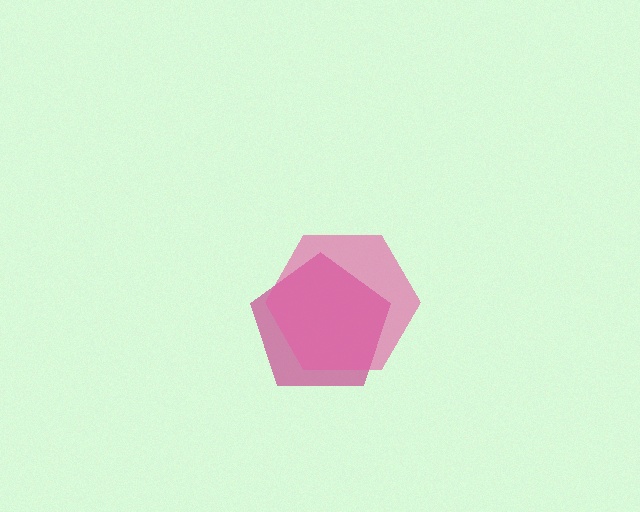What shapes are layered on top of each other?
The layered shapes are: a magenta pentagon, a pink hexagon.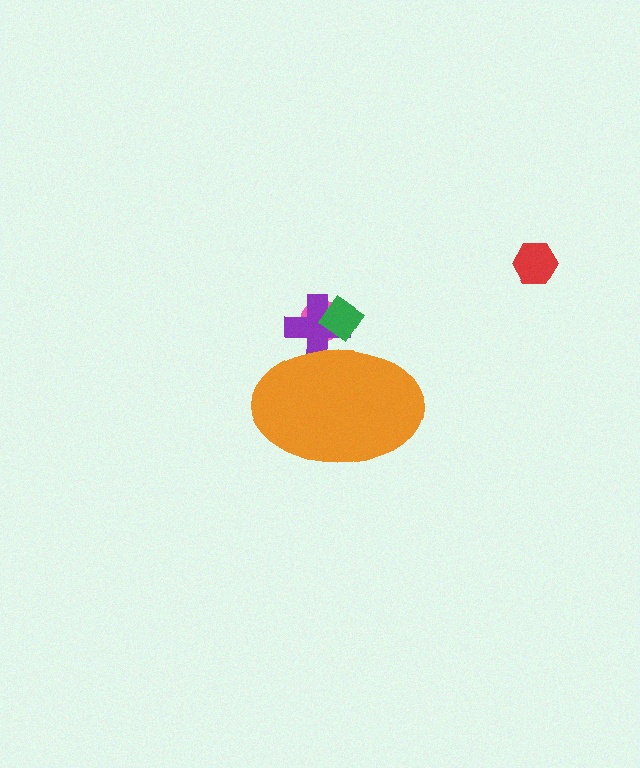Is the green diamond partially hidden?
Yes, the green diamond is partially hidden behind the orange ellipse.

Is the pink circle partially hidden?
Yes, the pink circle is partially hidden behind the orange ellipse.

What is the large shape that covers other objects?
An orange ellipse.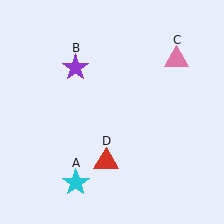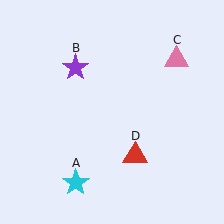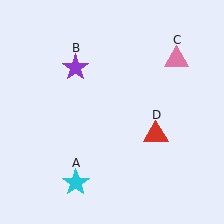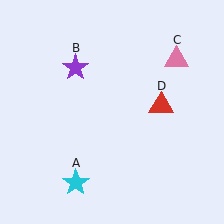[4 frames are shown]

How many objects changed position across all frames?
1 object changed position: red triangle (object D).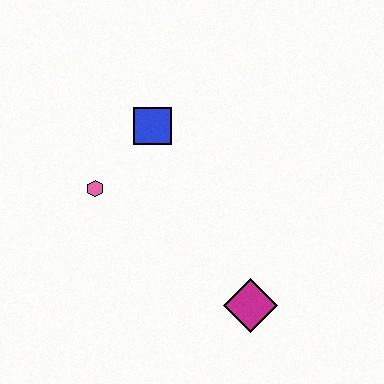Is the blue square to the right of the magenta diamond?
No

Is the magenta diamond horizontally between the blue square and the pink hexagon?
No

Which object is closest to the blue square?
The pink hexagon is closest to the blue square.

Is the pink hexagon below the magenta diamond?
No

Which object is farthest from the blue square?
The magenta diamond is farthest from the blue square.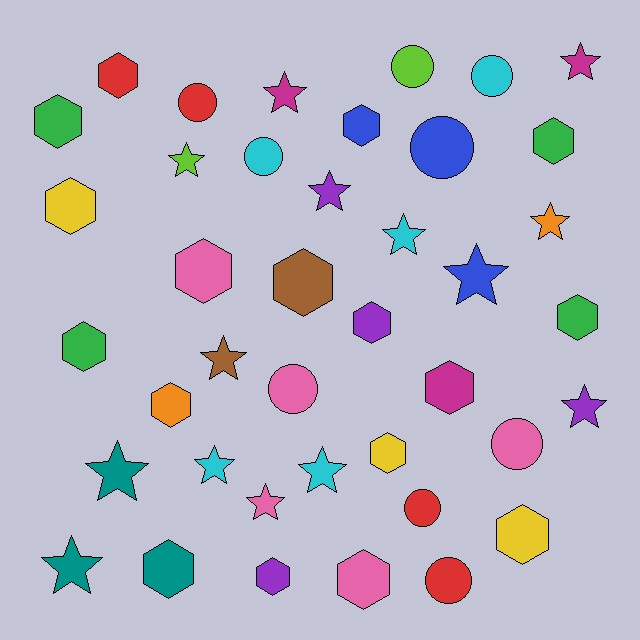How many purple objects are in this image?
There are 4 purple objects.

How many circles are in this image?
There are 9 circles.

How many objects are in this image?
There are 40 objects.